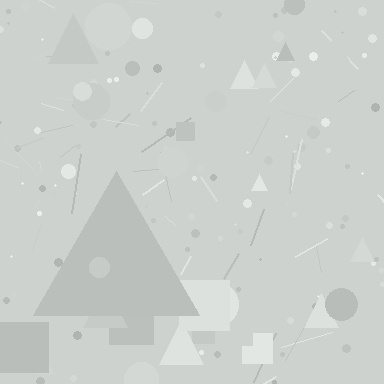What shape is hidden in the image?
A triangle is hidden in the image.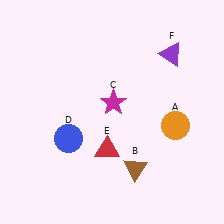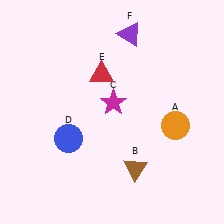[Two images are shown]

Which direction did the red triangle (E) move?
The red triangle (E) moved up.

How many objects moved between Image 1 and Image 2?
2 objects moved between the two images.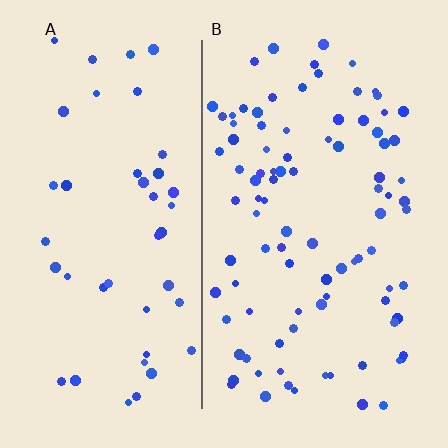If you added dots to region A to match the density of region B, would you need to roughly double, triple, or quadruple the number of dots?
Approximately double.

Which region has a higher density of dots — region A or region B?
B (the right).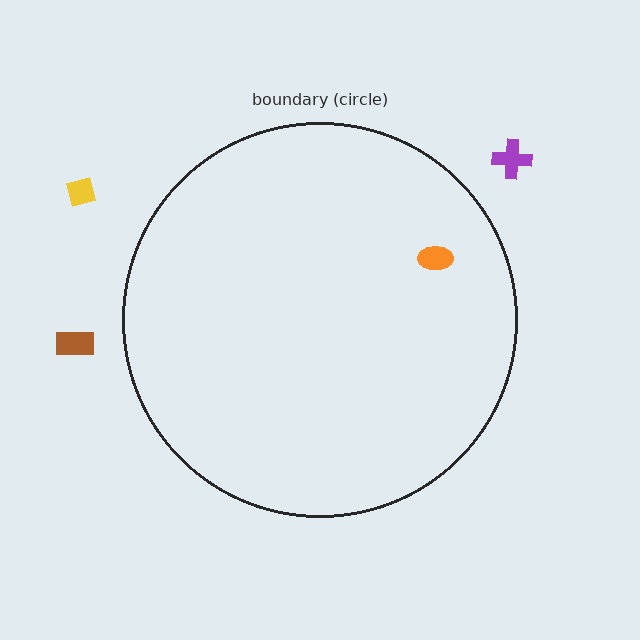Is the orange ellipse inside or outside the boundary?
Inside.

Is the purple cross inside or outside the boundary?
Outside.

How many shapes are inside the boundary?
1 inside, 3 outside.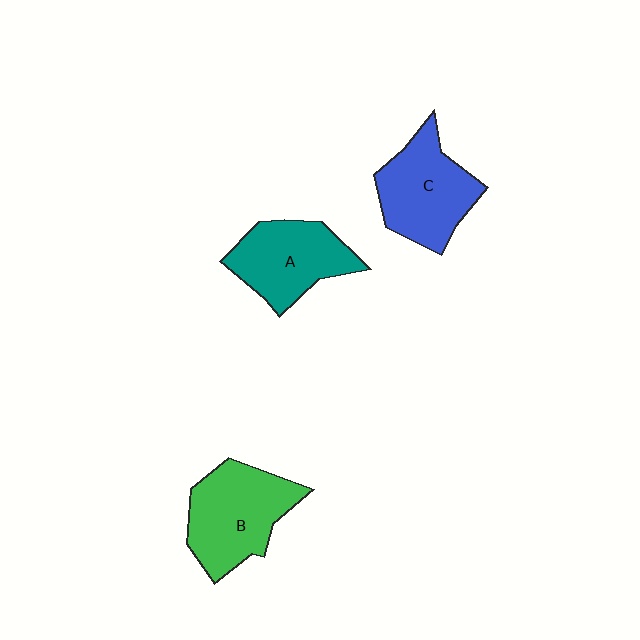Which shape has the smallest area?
Shape A (teal).